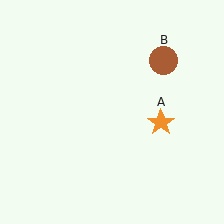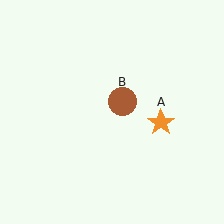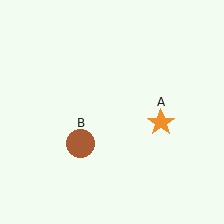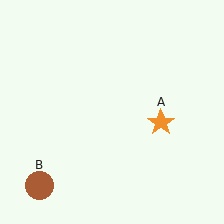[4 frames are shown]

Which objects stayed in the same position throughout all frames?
Orange star (object A) remained stationary.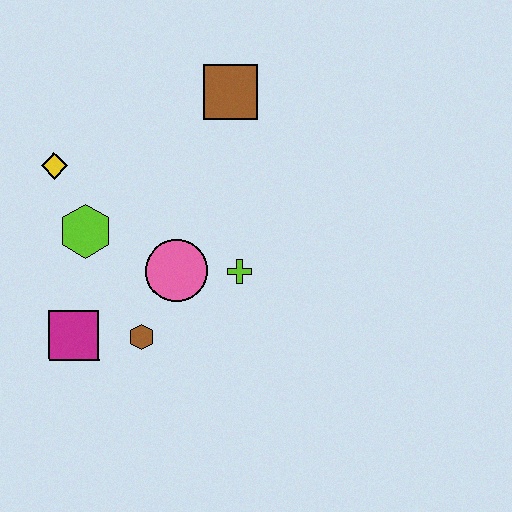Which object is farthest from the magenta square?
The brown square is farthest from the magenta square.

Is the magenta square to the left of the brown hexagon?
Yes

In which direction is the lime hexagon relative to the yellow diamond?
The lime hexagon is below the yellow diamond.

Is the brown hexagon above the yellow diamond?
No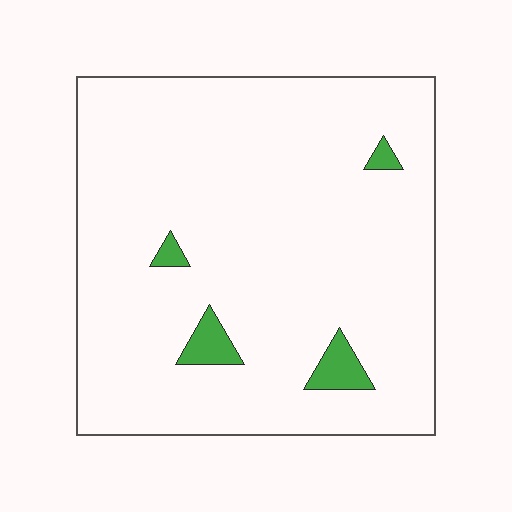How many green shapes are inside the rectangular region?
4.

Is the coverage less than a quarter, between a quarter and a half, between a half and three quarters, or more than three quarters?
Less than a quarter.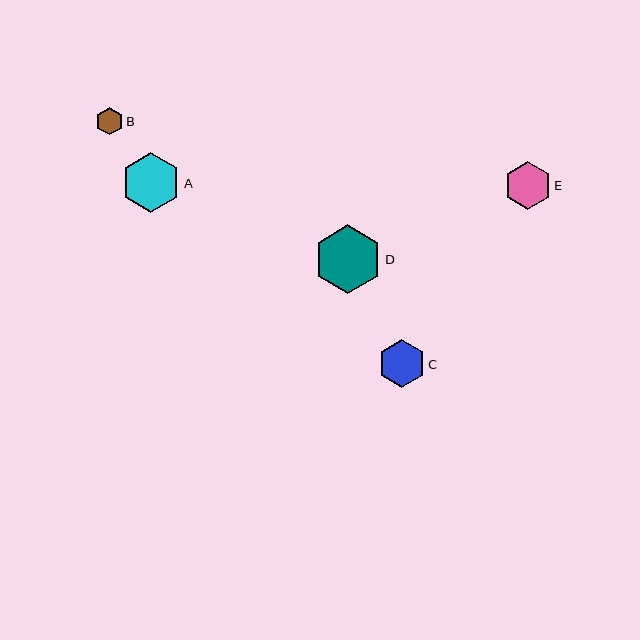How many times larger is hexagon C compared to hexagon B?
Hexagon C is approximately 1.7 times the size of hexagon B.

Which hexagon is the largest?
Hexagon D is the largest with a size of approximately 69 pixels.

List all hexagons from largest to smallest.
From largest to smallest: D, A, C, E, B.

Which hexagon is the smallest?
Hexagon B is the smallest with a size of approximately 27 pixels.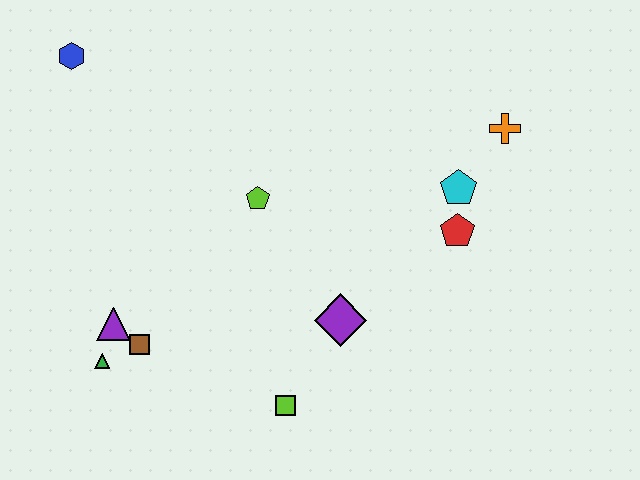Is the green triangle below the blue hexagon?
Yes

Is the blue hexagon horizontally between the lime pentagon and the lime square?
No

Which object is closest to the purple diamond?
The lime square is closest to the purple diamond.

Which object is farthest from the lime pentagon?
The orange cross is farthest from the lime pentagon.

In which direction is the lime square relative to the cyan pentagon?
The lime square is below the cyan pentagon.